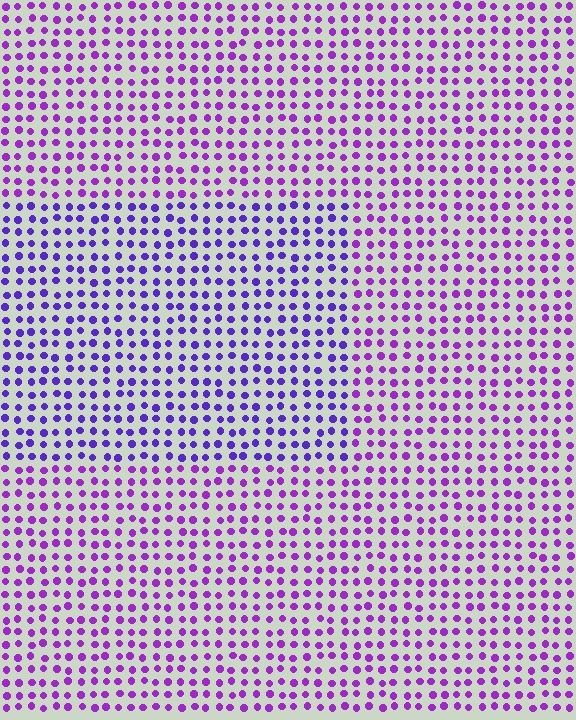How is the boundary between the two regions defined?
The boundary is defined purely by a slight shift in hue (about 26 degrees). Spacing, size, and orientation are identical on both sides.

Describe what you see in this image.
The image is filled with small purple elements in a uniform arrangement. A rectangle-shaped region is visible where the elements are tinted to a slightly different hue, forming a subtle color boundary.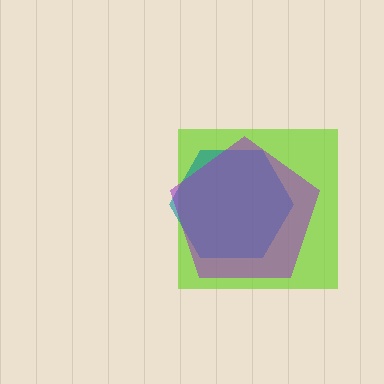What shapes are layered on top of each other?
The layered shapes are: a lime square, a teal hexagon, a purple pentagon.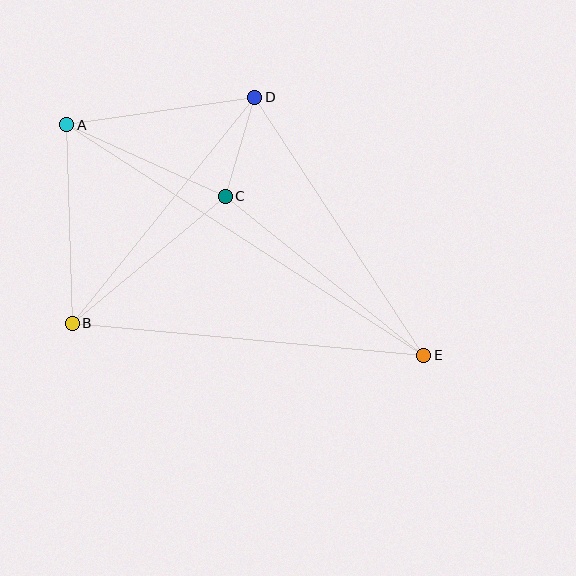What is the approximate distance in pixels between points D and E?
The distance between D and E is approximately 308 pixels.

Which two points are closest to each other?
Points C and D are closest to each other.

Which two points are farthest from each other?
Points A and E are farthest from each other.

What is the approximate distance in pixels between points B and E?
The distance between B and E is approximately 353 pixels.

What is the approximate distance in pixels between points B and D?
The distance between B and D is approximately 290 pixels.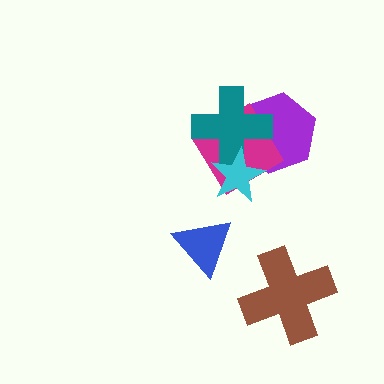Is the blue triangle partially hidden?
No, no other shape covers it.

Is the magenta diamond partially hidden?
Yes, it is partially covered by another shape.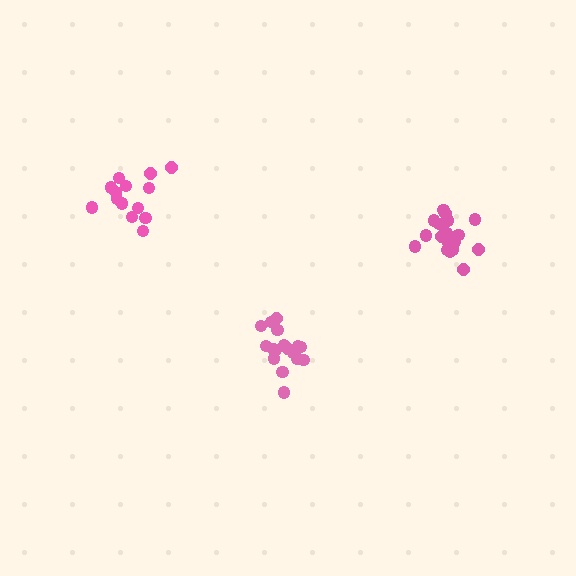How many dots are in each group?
Group 1: 21 dots, Group 2: 17 dots, Group 3: 15 dots (53 total).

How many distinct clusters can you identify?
There are 3 distinct clusters.